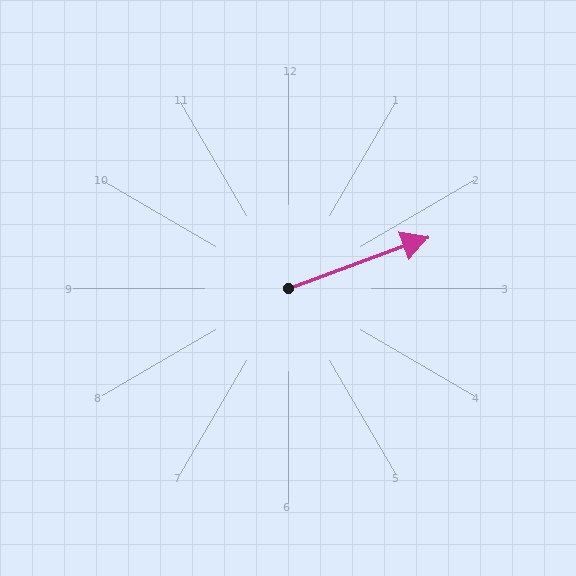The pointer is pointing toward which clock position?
Roughly 2 o'clock.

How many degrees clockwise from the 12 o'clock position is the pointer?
Approximately 70 degrees.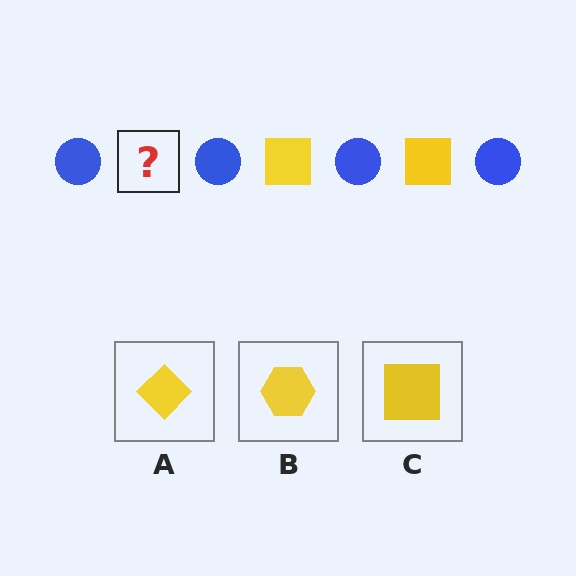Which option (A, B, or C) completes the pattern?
C.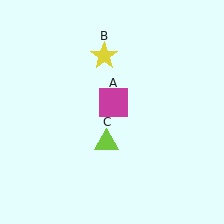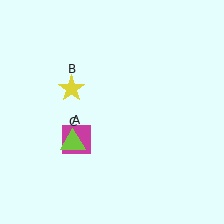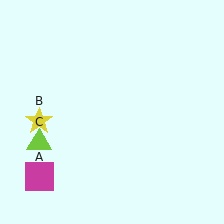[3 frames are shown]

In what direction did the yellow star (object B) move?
The yellow star (object B) moved down and to the left.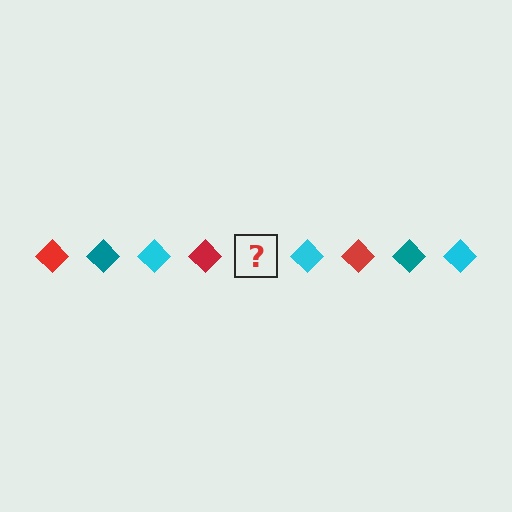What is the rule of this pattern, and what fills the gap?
The rule is that the pattern cycles through red, teal, cyan diamonds. The gap should be filled with a teal diamond.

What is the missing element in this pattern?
The missing element is a teal diamond.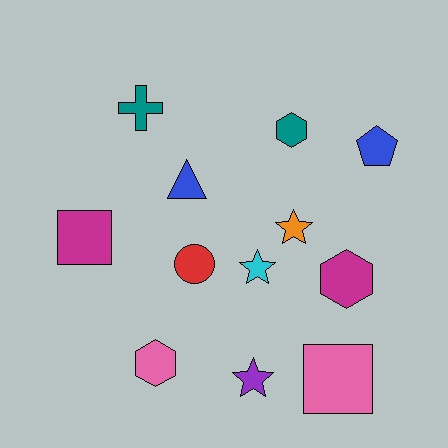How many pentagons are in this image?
There is 1 pentagon.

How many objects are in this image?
There are 12 objects.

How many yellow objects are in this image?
There are no yellow objects.